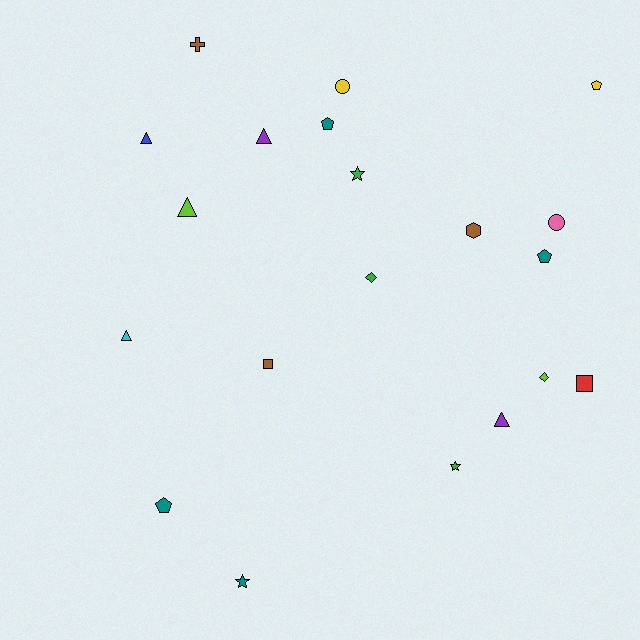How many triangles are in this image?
There are 5 triangles.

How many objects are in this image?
There are 20 objects.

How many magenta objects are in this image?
There are no magenta objects.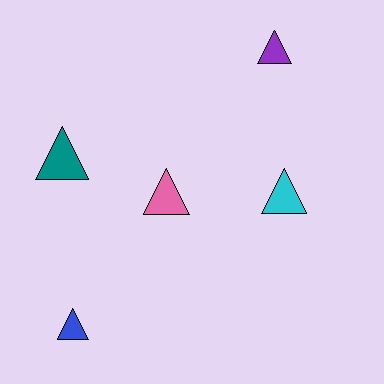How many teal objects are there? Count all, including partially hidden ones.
There is 1 teal object.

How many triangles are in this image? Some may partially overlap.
There are 5 triangles.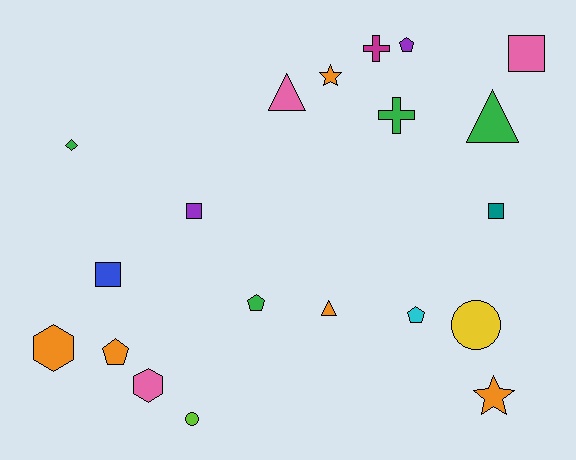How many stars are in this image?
There are 2 stars.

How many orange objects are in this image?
There are 5 orange objects.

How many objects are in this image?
There are 20 objects.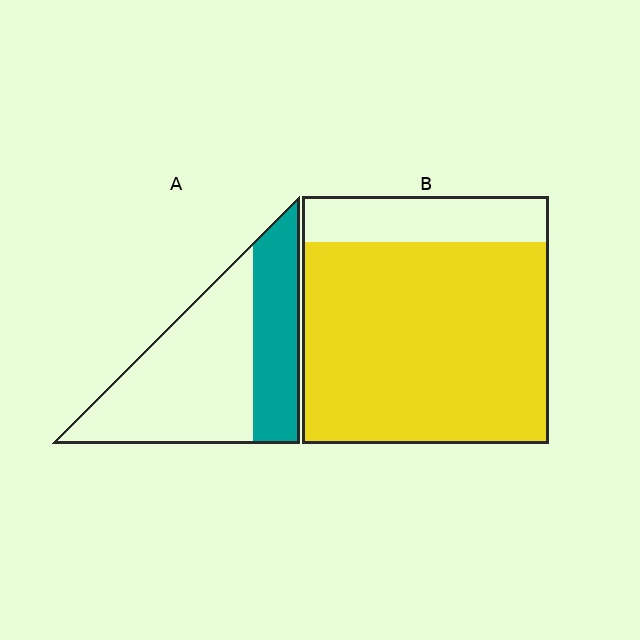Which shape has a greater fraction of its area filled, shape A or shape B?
Shape B.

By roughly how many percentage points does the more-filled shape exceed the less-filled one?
By roughly 45 percentage points (B over A).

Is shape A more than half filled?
No.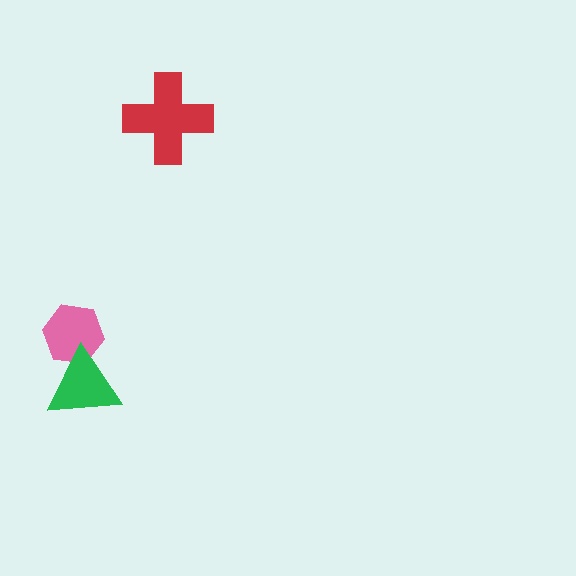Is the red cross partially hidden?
No, no other shape covers it.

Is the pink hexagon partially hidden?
Yes, it is partially covered by another shape.